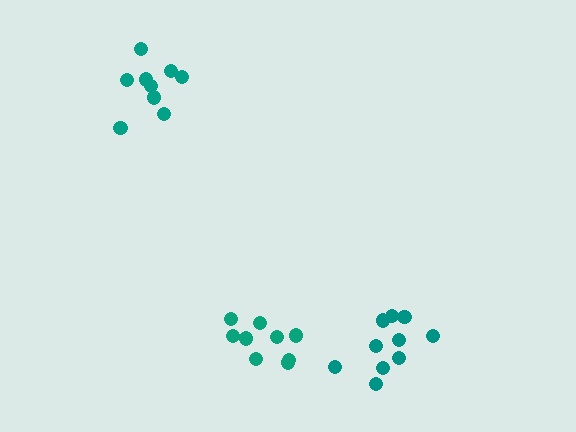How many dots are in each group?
Group 1: 9 dots, Group 2: 9 dots, Group 3: 10 dots (28 total).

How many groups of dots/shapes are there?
There are 3 groups.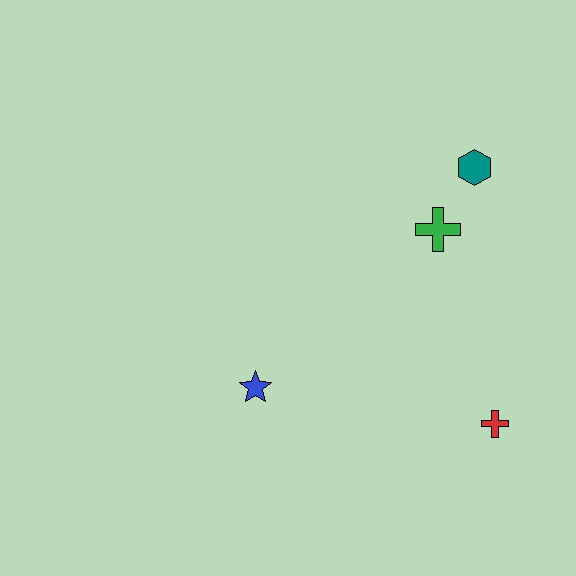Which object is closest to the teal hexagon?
The green cross is closest to the teal hexagon.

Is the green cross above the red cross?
Yes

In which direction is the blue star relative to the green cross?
The blue star is to the left of the green cross.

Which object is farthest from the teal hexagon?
The blue star is farthest from the teal hexagon.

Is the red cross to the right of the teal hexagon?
Yes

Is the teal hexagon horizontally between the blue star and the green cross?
No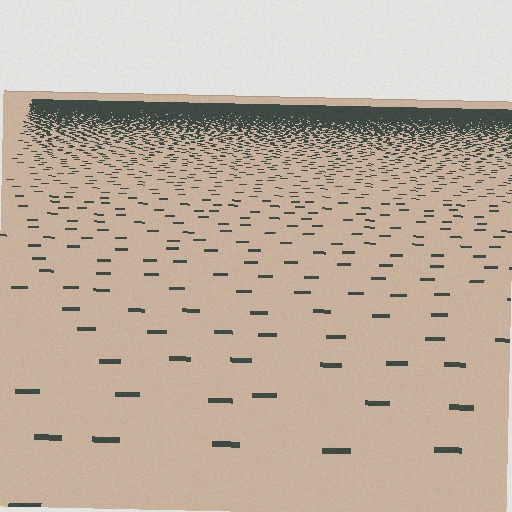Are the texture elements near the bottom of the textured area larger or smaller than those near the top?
Larger. Near the bottom, elements are closer to the viewer and appear at a bigger on-screen size.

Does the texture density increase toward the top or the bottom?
Density increases toward the top.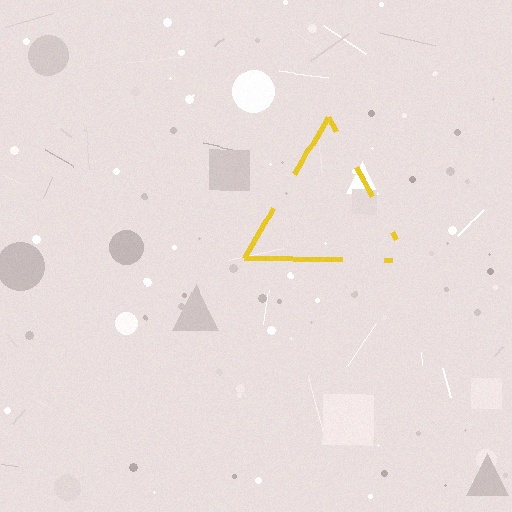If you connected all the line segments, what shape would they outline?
They would outline a triangle.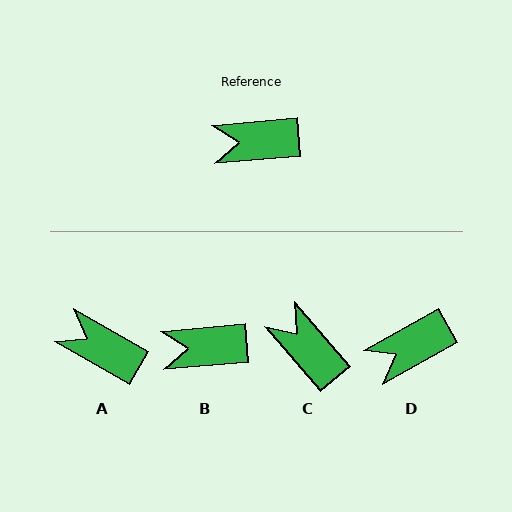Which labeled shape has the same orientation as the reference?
B.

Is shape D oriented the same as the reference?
No, it is off by about 24 degrees.